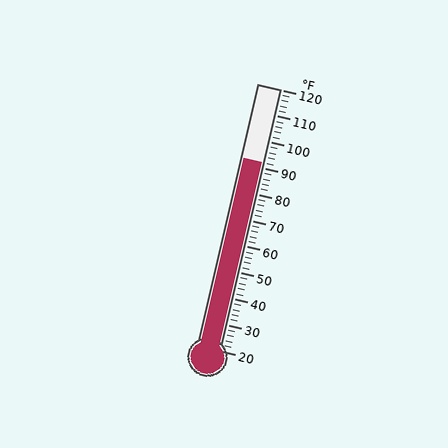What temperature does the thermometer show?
The thermometer shows approximately 92°F.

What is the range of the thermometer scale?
The thermometer scale ranges from 20°F to 120°F.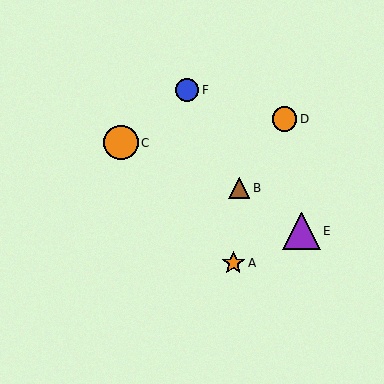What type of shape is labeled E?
Shape E is a purple triangle.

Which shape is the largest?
The purple triangle (labeled E) is the largest.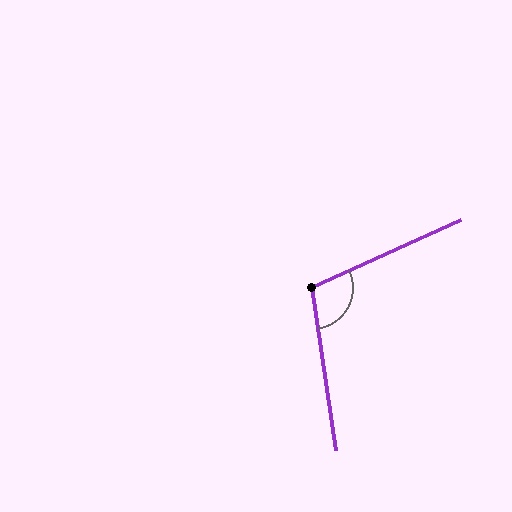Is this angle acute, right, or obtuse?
It is obtuse.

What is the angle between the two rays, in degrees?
Approximately 106 degrees.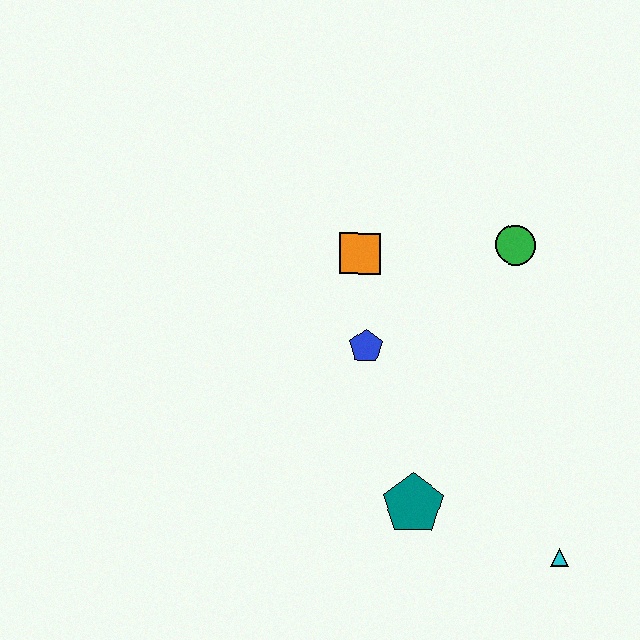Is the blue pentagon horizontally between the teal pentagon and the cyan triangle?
No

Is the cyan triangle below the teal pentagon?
Yes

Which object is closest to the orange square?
The blue pentagon is closest to the orange square.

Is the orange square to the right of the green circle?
No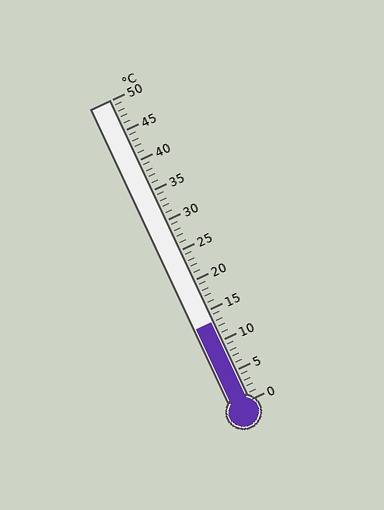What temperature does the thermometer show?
The thermometer shows approximately 13°C.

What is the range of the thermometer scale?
The thermometer scale ranges from 0°C to 50°C.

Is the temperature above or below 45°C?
The temperature is below 45°C.